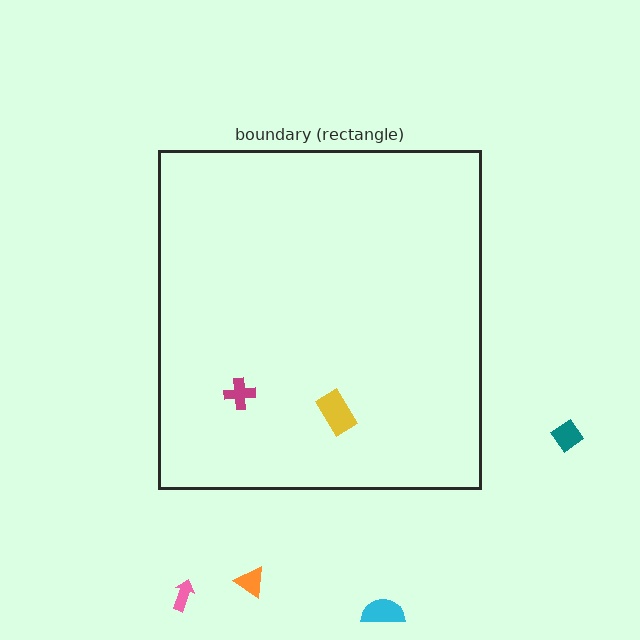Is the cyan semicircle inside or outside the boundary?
Outside.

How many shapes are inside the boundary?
2 inside, 4 outside.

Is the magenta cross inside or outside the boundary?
Inside.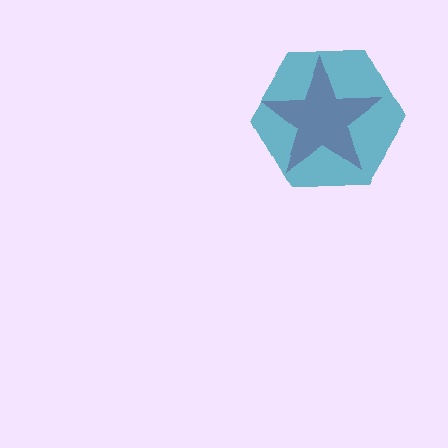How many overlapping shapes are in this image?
There are 2 overlapping shapes in the image.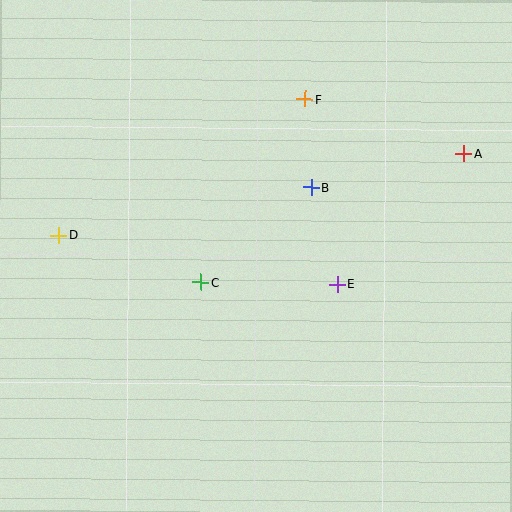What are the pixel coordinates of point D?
Point D is at (59, 235).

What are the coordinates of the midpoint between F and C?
The midpoint between F and C is at (253, 191).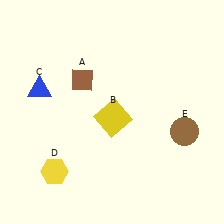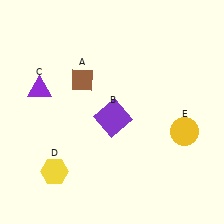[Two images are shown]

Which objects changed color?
B changed from yellow to purple. C changed from blue to purple. E changed from brown to yellow.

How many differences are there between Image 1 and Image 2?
There are 3 differences between the two images.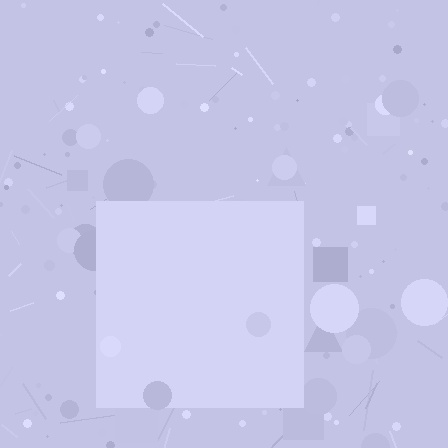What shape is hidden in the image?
A square is hidden in the image.